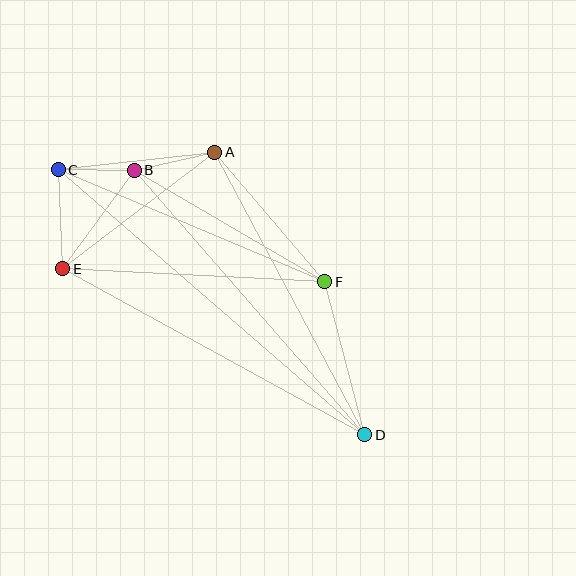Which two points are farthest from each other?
Points C and D are farthest from each other.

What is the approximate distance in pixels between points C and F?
The distance between C and F is approximately 289 pixels.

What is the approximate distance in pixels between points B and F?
The distance between B and F is approximately 221 pixels.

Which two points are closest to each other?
Points B and C are closest to each other.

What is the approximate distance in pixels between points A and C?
The distance between A and C is approximately 157 pixels.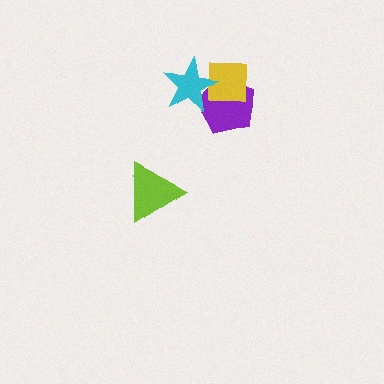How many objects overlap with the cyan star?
2 objects overlap with the cyan star.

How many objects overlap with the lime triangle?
0 objects overlap with the lime triangle.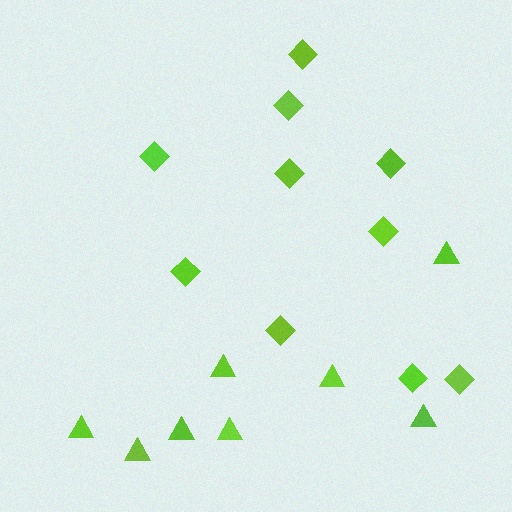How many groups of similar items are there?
There are 2 groups: one group of diamonds (10) and one group of triangles (8).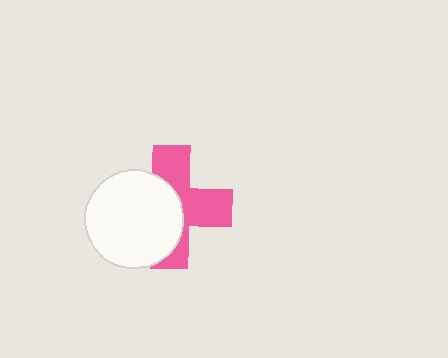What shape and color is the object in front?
The object in front is a white circle.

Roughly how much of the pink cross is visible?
About half of it is visible (roughly 51%).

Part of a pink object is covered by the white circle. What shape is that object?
It is a cross.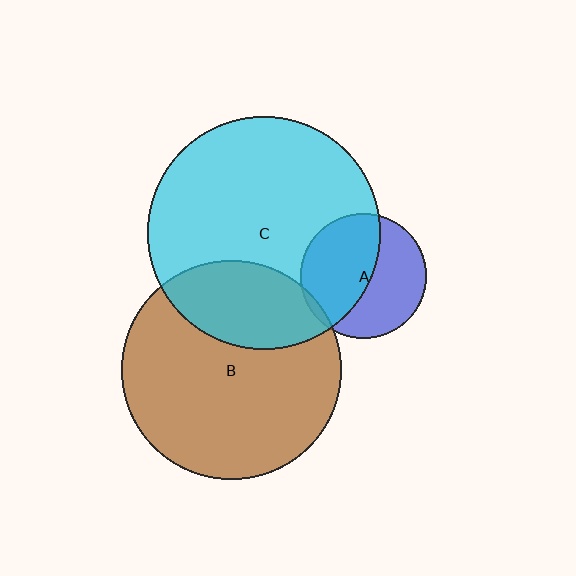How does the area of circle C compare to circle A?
Approximately 3.4 times.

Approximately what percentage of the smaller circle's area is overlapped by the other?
Approximately 5%.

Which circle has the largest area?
Circle C (cyan).